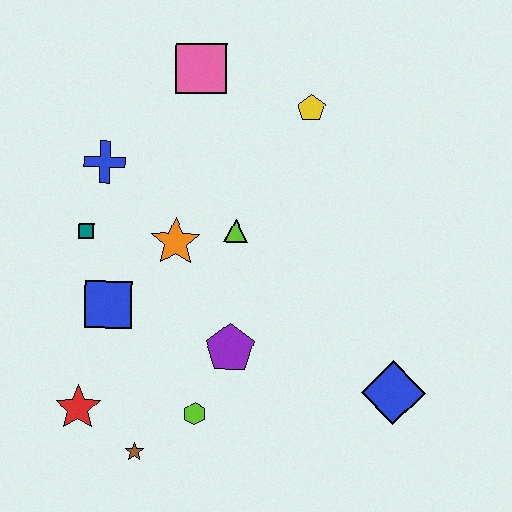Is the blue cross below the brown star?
No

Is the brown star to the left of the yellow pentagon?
Yes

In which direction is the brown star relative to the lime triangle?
The brown star is below the lime triangle.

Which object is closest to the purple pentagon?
The lime hexagon is closest to the purple pentagon.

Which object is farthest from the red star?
The yellow pentagon is farthest from the red star.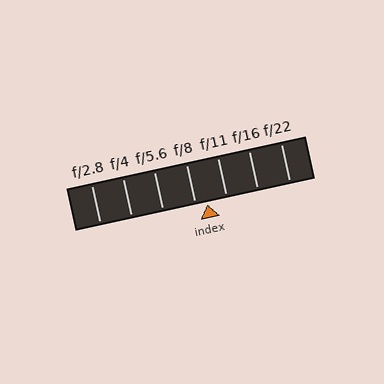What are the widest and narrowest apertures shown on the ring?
The widest aperture shown is f/2.8 and the narrowest is f/22.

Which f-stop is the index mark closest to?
The index mark is closest to f/8.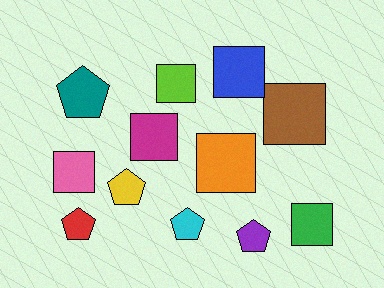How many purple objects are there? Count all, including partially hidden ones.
There is 1 purple object.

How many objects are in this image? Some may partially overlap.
There are 12 objects.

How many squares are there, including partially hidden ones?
There are 7 squares.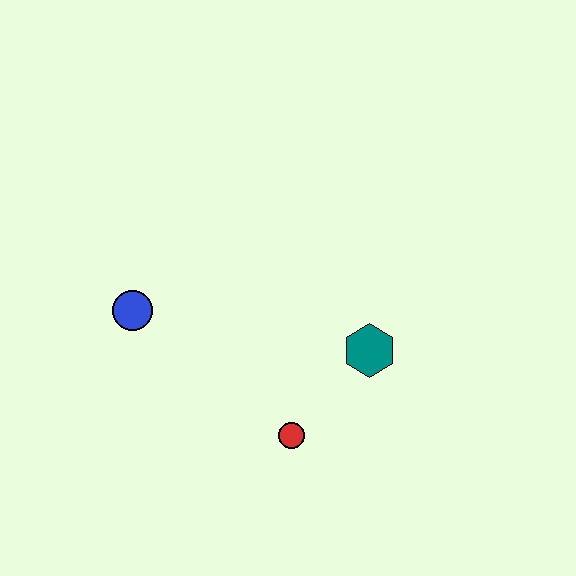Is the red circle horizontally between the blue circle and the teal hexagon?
Yes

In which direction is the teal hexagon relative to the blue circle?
The teal hexagon is to the right of the blue circle.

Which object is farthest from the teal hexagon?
The blue circle is farthest from the teal hexagon.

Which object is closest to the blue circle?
The red circle is closest to the blue circle.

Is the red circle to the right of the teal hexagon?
No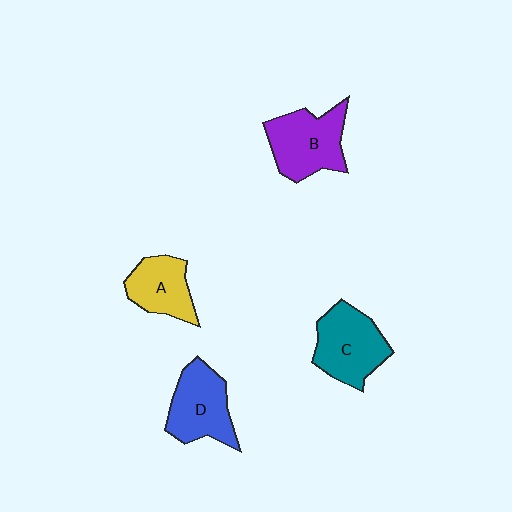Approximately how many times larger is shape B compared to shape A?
Approximately 1.3 times.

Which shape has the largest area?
Shape C (teal).